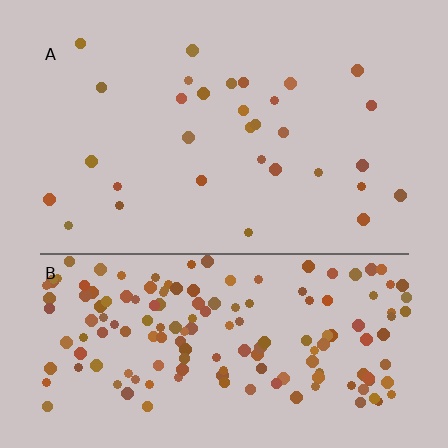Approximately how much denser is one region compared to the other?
Approximately 5.4× — region B over region A.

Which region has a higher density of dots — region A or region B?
B (the bottom).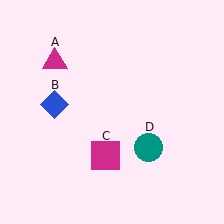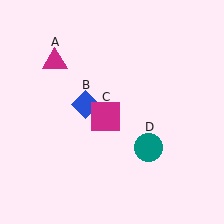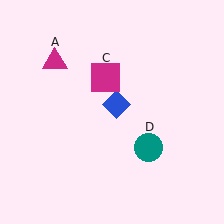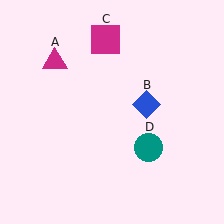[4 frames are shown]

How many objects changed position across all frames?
2 objects changed position: blue diamond (object B), magenta square (object C).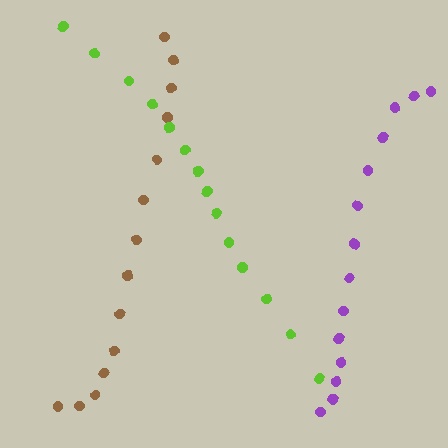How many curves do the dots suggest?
There are 3 distinct paths.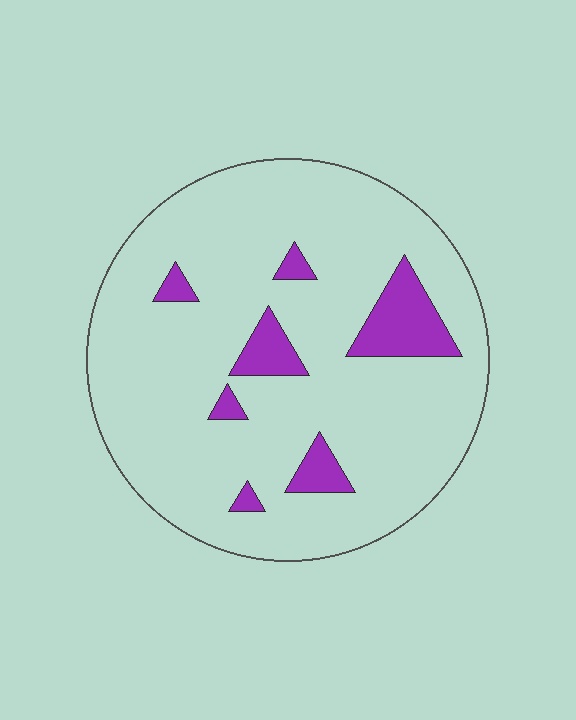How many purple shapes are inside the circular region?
7.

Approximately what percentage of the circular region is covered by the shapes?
Approximately 10%.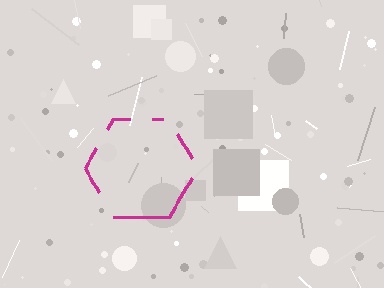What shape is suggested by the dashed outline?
The dashed outline suggests a hexagon.